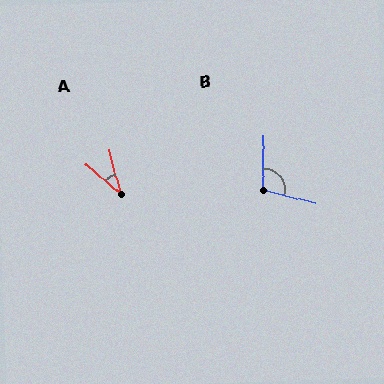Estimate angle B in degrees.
Approximately 103 degrees.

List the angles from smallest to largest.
A (34°), B (103°).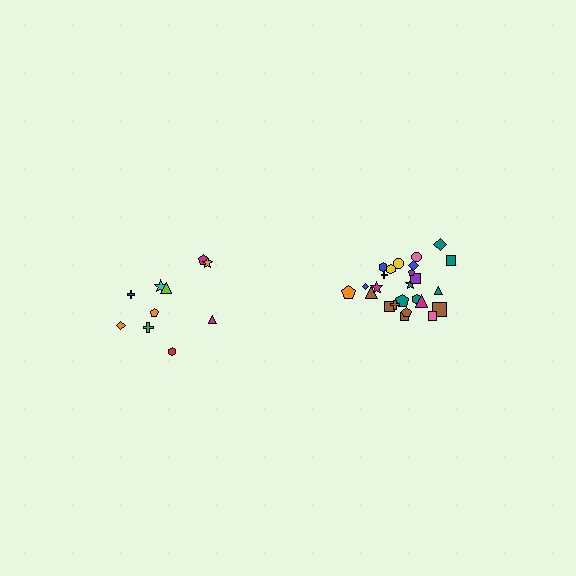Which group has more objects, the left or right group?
The right group.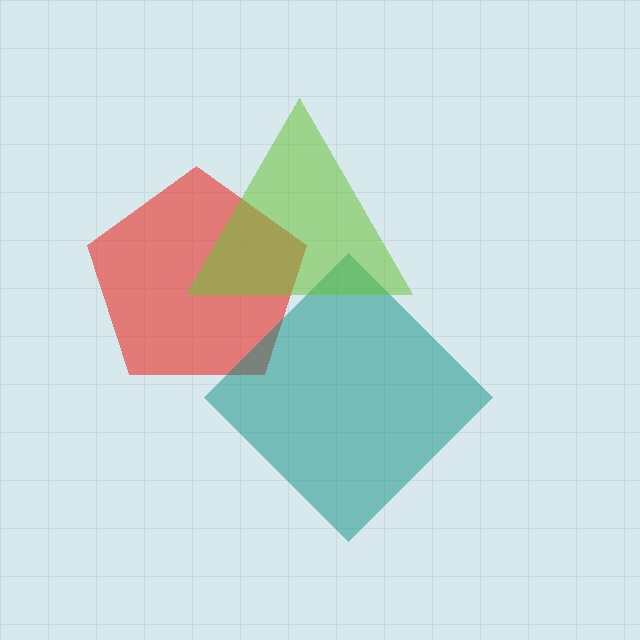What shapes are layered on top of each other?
The layered shapes are: a red pentagon, a teal diamond, a lime triangle.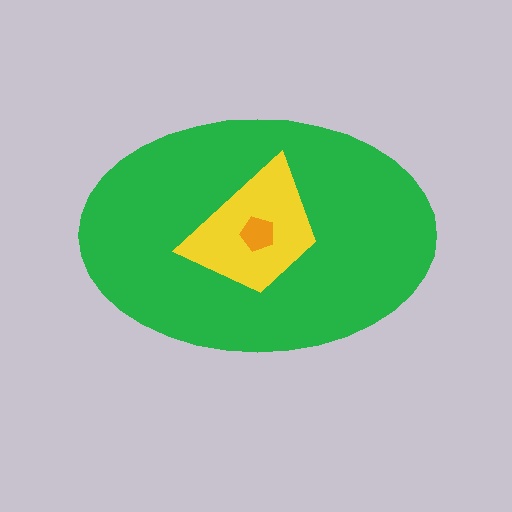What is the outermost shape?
The green ellipse.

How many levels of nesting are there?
3.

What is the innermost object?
The orange pentagon.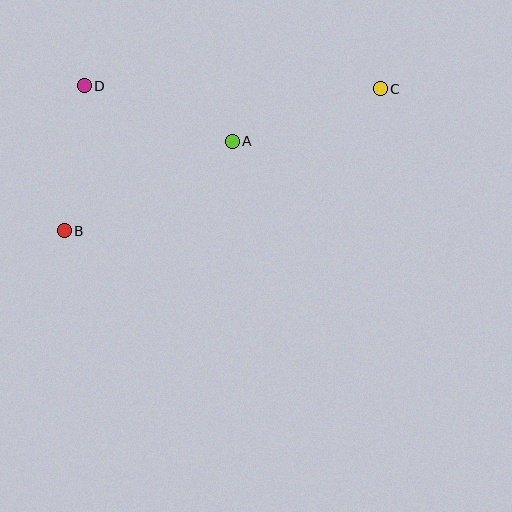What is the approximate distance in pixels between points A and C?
The distance between A and C is approximately 157 pixels.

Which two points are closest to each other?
Points B and D are closest to each other.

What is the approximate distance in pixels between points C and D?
The distance between C and D is approximately 296 pixels.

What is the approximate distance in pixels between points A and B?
The distance between A and B is approximately 190 pixels.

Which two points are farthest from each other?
Points B and C are farthest from each other.